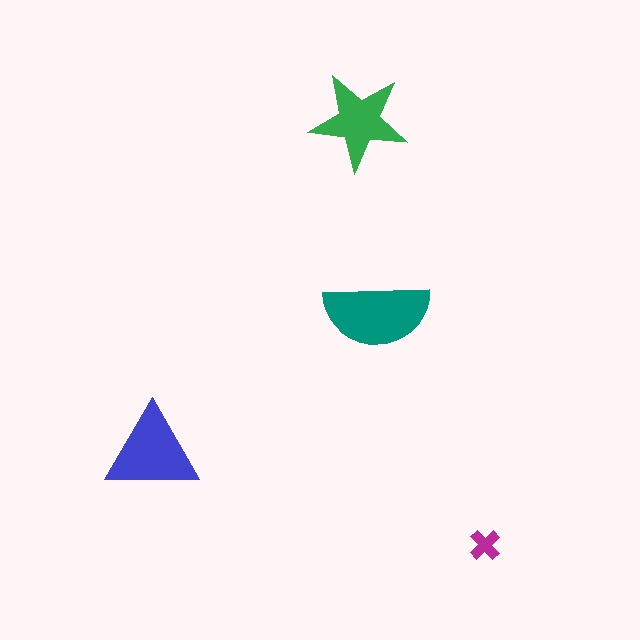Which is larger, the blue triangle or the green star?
The blue triangle.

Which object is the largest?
The teal semicircle.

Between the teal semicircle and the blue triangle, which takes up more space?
The teal semicircle.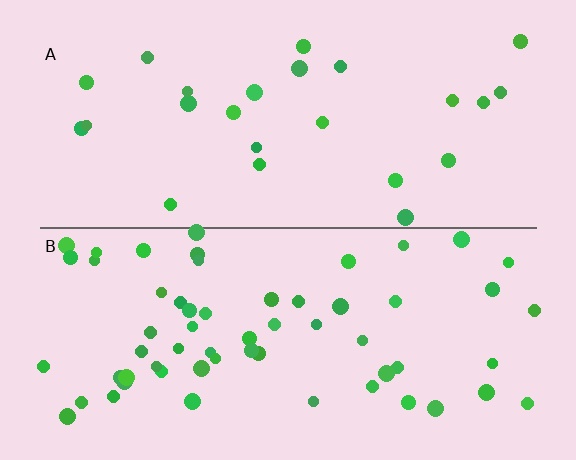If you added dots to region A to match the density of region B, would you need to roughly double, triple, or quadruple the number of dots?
Approximately double.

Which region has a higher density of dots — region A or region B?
B (the bottom).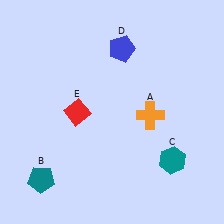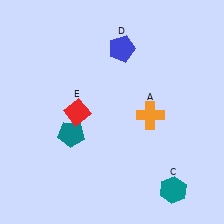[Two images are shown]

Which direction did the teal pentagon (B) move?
The teal pentagon (B) moved up.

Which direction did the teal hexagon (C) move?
The teal hexagon (C) moved down.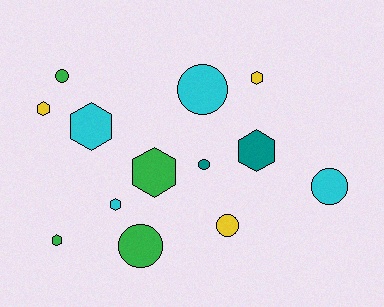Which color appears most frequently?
Green, with 4 objects.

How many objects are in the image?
There are 13 objects.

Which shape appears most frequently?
Hexagon, with 7 objects.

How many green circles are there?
There are 2 green circles.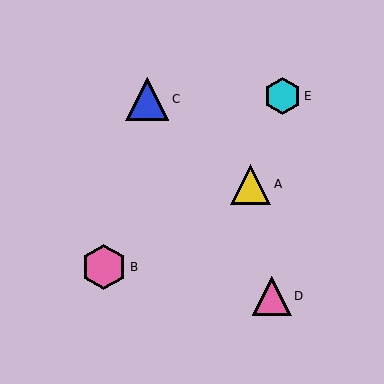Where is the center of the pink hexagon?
The center of the pink hexagon is at (104, 267).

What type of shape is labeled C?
Shape C is a blue triangle.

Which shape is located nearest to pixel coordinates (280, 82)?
The cyan hexagon (labeled E) at (283, 96) is nearest to that location.